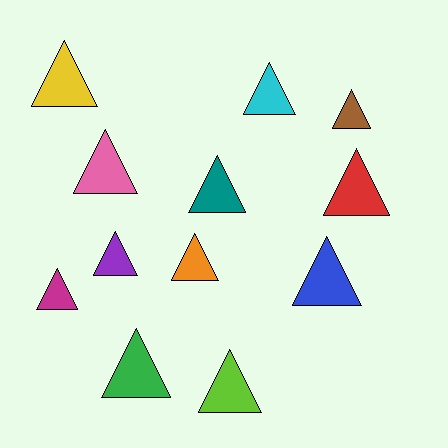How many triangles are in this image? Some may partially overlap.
There are 12 triangles.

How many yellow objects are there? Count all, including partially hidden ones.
There is 1 yellow object.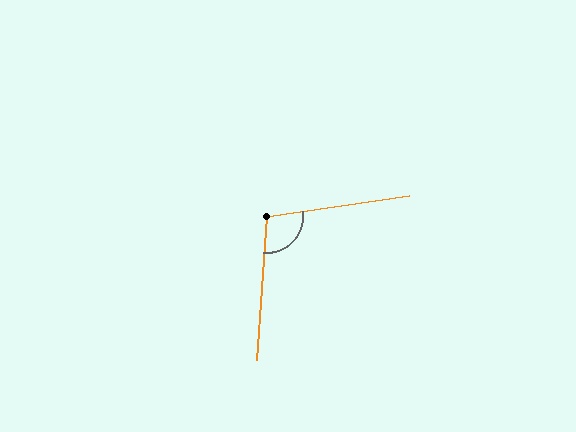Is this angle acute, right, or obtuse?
It is obtuse.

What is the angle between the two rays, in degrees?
Approximately 102 degrees.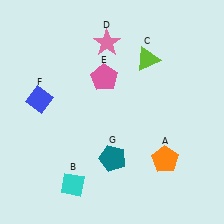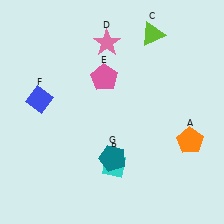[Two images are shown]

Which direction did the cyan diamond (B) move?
The cyan diamond (B) moved right.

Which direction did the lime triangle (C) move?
The lime triangle (C) moved up.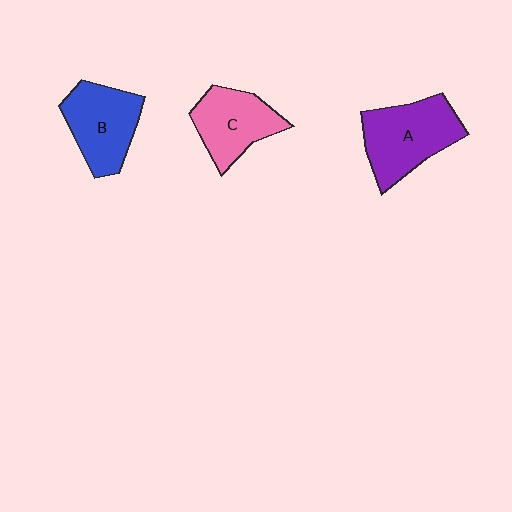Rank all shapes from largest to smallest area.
From largest to smallest: A (purple), B (blue), C (pink).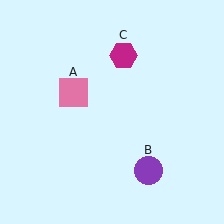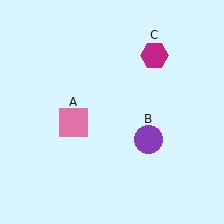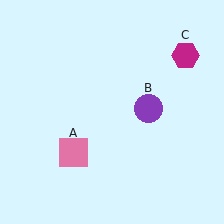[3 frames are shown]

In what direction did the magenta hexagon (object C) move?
The magenta hexagon (object C) moved right.